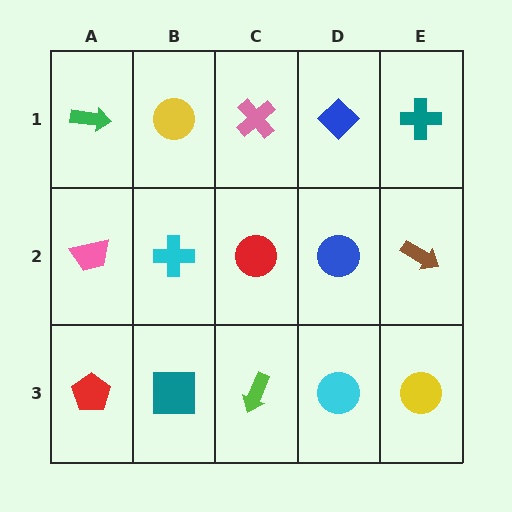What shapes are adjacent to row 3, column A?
A pink trapezoid (row 2, column A), a teal square (row 3, column B).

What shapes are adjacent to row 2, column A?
A green arrow (row 1, column A), a red pentagon (row 3, column A), a cyan cross (row 2, column B).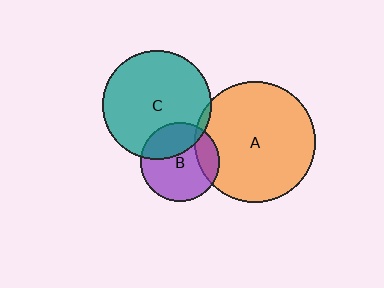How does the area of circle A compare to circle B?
Approximately 2.4 times.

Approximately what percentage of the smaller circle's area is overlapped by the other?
Approximately 20%.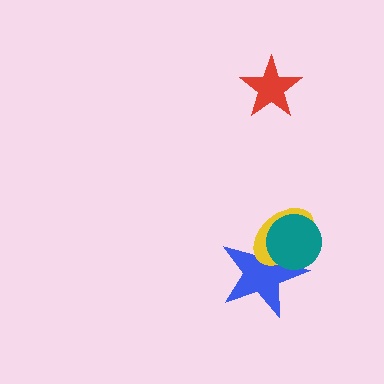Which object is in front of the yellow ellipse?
The teal circle is in front of the yellow ellipse.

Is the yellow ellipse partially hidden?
Yes, it is partially covered by another shape.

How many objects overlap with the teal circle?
2 objects overlap with the teal circle.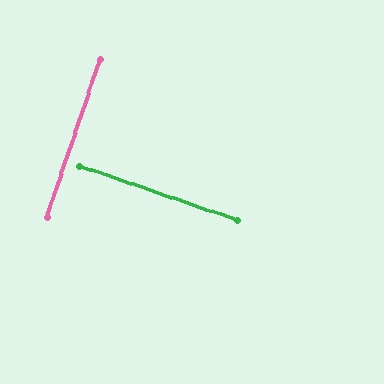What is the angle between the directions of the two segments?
Approximately 90 degrees.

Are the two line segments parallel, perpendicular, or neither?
Perpendicular — they meet at approximately 90°.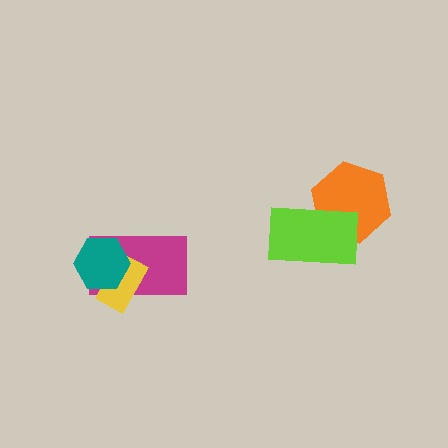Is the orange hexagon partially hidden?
Yes, it is partially covered by another shape.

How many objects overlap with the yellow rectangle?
2 objects overlap with the yellow rectangle.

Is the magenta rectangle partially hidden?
Yes, it is partially covered by another shape.